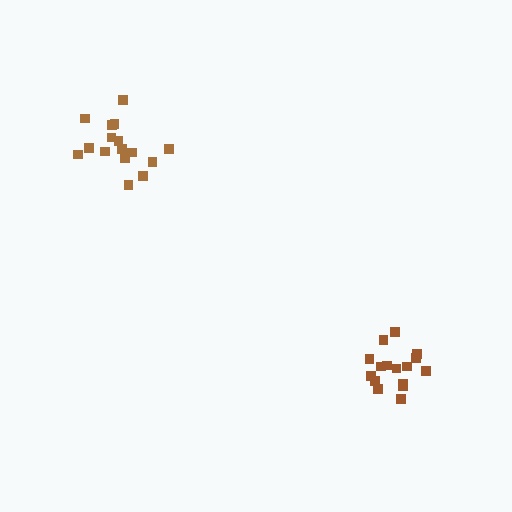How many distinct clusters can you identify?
There are 2 distinct clusters.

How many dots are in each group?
Group 1: 16 dots, Group 2: 16 dots (32 total).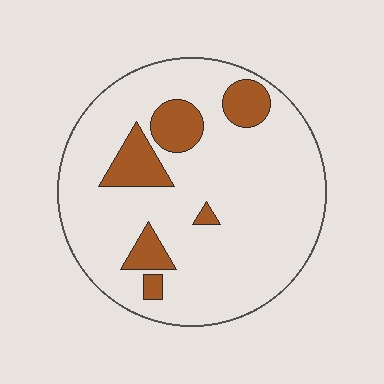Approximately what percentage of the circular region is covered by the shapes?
Approximately 15%.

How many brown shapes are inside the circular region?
6.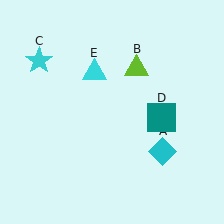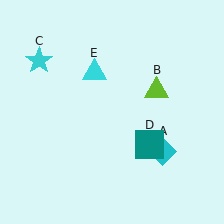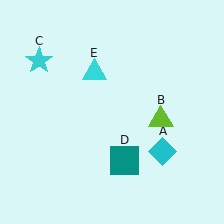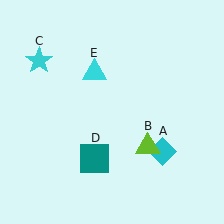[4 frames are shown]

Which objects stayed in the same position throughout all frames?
Cyan diamond (object A) and cyan star (object C) and cyan triangle (object E) remained stationary.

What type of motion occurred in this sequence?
The lime triangle (object B), teal square (object D) rotated clockwise around the center of the scene.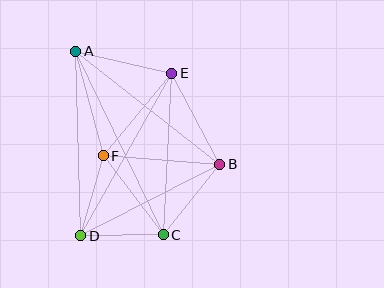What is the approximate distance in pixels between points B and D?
The distance between B and D is approximately 156 pixels.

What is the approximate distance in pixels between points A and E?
The distance between A and E is approximately 99 pixels.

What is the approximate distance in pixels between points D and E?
The distance between D and E is approximately 186 pixels.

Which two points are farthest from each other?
Points A and C are farthest from each other.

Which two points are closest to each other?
Points C and D are closest to each other.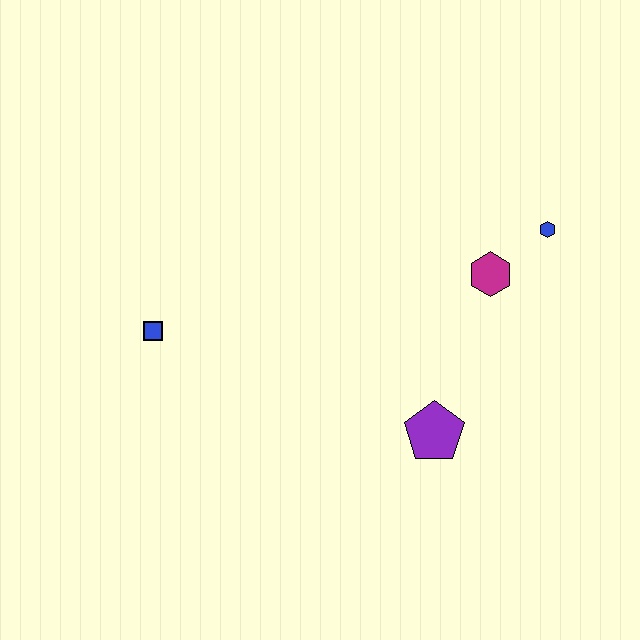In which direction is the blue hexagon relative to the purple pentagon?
The blue hexagon is above the purple pentagon.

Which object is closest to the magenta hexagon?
The blue hexagon is closest to the magenta hexagon.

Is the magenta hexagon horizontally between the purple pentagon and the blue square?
No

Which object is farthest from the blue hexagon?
The blue square is farthest from the blue hexagon.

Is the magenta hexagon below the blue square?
No